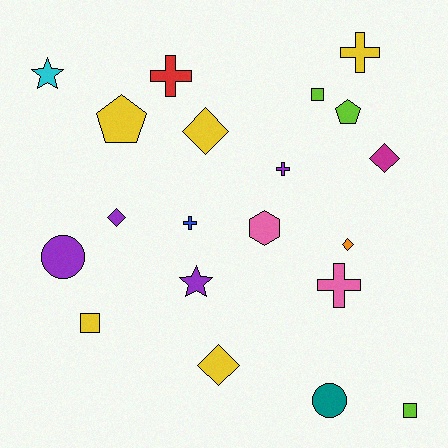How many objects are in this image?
There are 20 objects.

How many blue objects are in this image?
There is 1 blue object.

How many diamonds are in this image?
There are 5 diamonds.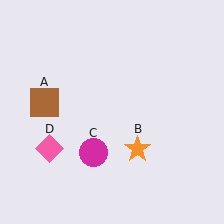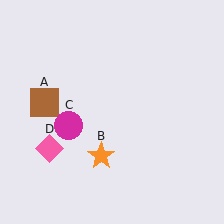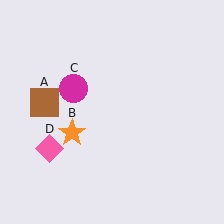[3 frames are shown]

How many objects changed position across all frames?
2 objects changed position: orange star (object B), magenta circle (object C).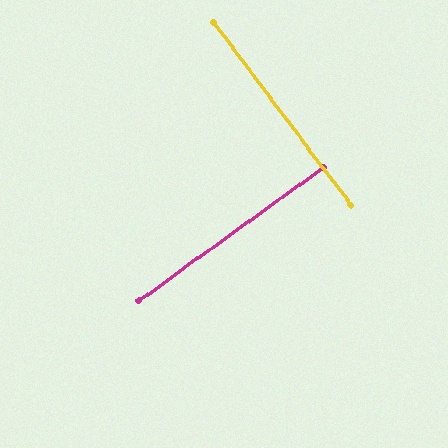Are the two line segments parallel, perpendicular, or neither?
Perpendicular — they meet at approximately 89°.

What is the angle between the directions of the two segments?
Approximately 89 degrees.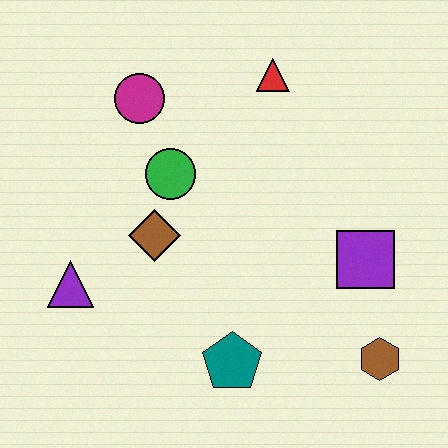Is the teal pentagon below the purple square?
Yes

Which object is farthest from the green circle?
The brown hexagon is farthest from the green circle.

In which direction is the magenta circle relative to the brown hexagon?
The magenta circle is above the brown hexagon.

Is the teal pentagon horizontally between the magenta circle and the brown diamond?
No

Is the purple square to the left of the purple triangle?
No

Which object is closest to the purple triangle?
The brown diamond is closest to the purple triangle.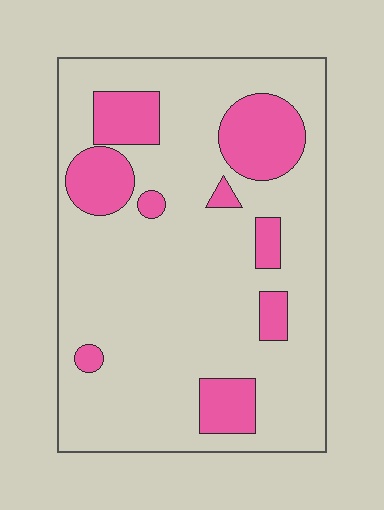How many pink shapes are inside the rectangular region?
9.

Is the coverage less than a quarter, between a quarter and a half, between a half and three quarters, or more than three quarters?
Less than a quarter.